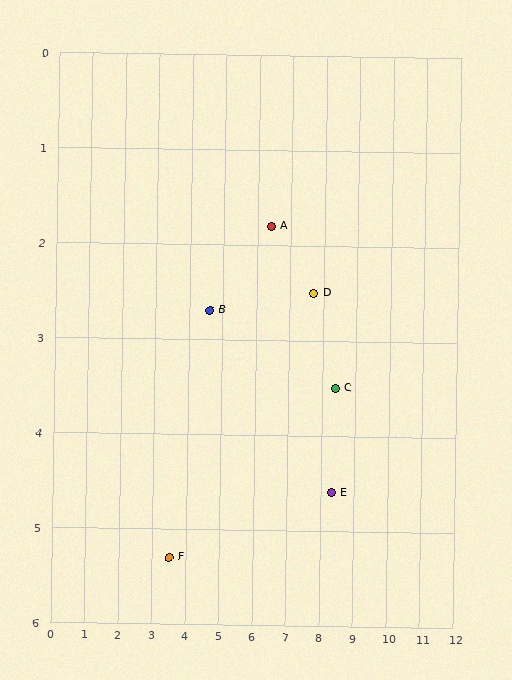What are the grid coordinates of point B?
Point B is at approximately (4.6, 2.7).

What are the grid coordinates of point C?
Point C is at approximately (8.4, 3.5).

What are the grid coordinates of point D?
Point D is at approximately (7.7, 2.5).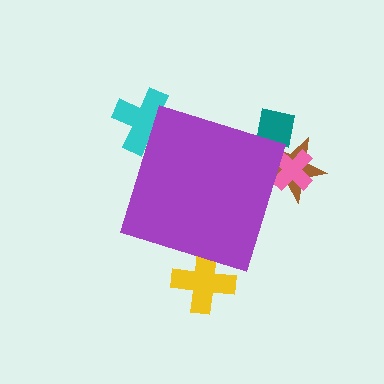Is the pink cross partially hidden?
Yes, the pink cross is partially hidden behind the purple diamond.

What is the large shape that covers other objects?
A purple diamond.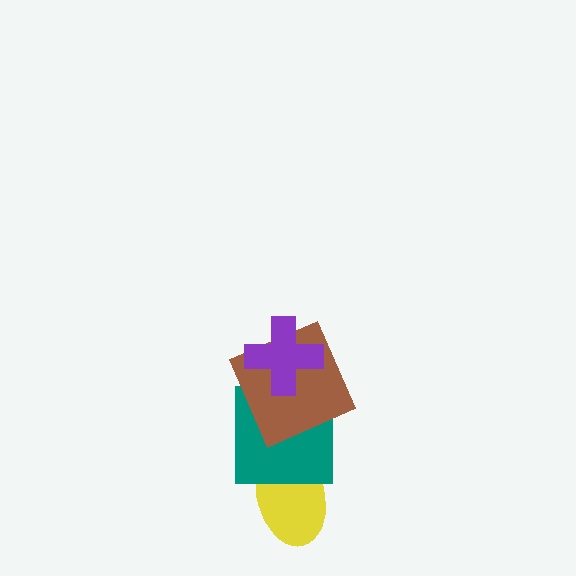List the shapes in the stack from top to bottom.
From top to bottom: the purple cross, the brown square, the teal square, the yellow ellipse.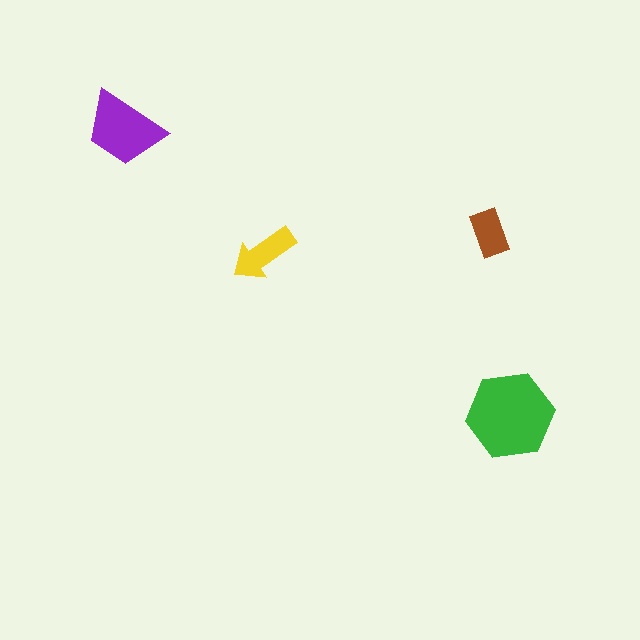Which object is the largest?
The green hexagon.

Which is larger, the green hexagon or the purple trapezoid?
The green hexagon.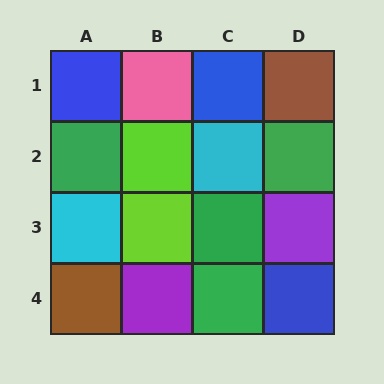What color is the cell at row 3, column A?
Cyan.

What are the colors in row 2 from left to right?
Green, lime, cyan, green.